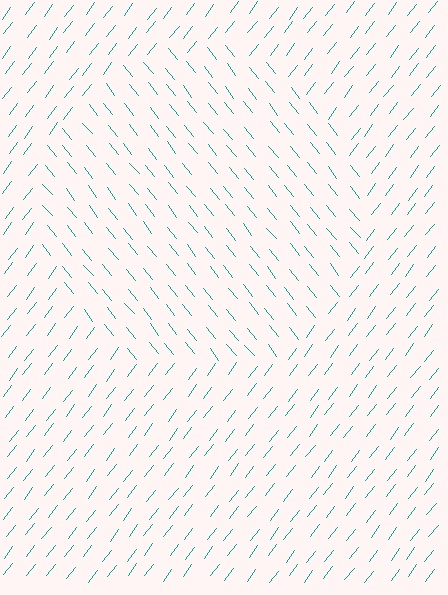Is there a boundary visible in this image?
Yes, there is a texture boundary formed by a change in line orientation.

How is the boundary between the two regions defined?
The boundary is defined purely by a change in line orientation (approximately 76 degrees difference). All lines are the same color and thickness.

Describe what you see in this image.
The image is filled with small teal line segments. A circle region in the image has lines oriented differently from the surrounding lines, creating a visible texture boundary.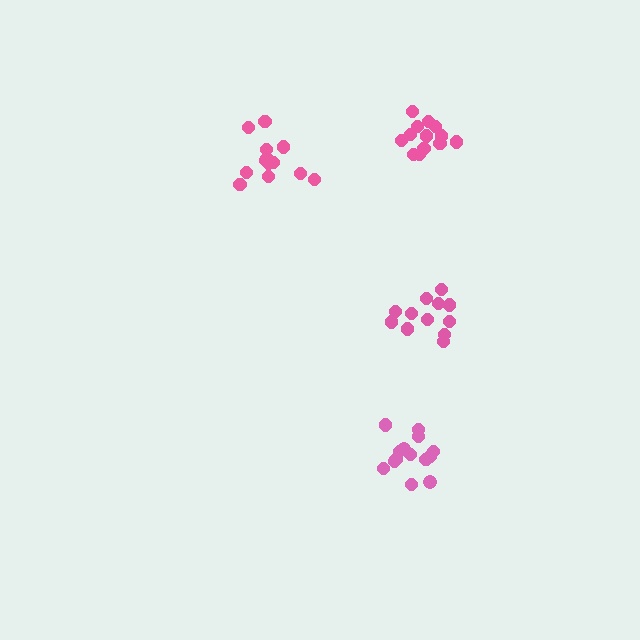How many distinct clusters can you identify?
There are 4 distinct clusters.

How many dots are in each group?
Group 1: 14 dots, Group 2: 14 dots, Group 3: 13 dots, Group 4: 12 dots (53 total).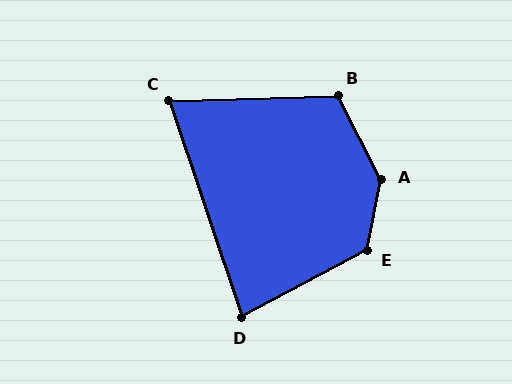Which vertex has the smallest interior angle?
C, at approximately 73 degrees.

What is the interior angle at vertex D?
Approximately 81 degrees (acute).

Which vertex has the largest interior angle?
A, at approximately 141 degrees.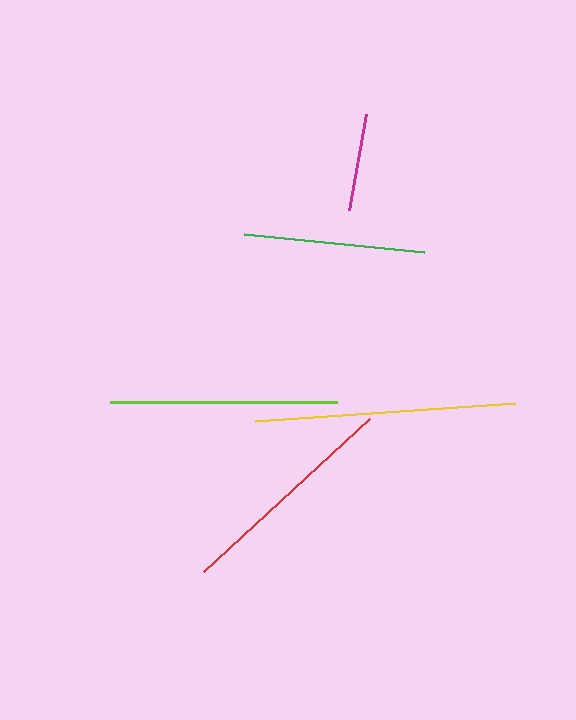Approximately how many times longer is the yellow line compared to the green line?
The yellow line is approximately 1.4 times the length of the green line.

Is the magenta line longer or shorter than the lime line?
The lime line is longer than the magenta line.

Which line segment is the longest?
The yellow line is the longest at approximately 261 pixels.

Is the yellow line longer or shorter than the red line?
The yellow line is longer than the red line.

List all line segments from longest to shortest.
From longest to shortest: yellow, lime, red, green, magenta.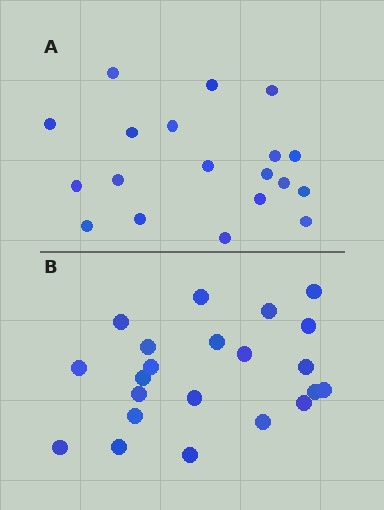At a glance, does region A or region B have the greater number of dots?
Region B (the bottom region) has more dots.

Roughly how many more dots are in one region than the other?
Region B has just a few more — roughly 2 or 3 more dots than region A.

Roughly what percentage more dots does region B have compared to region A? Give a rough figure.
About 15% more.